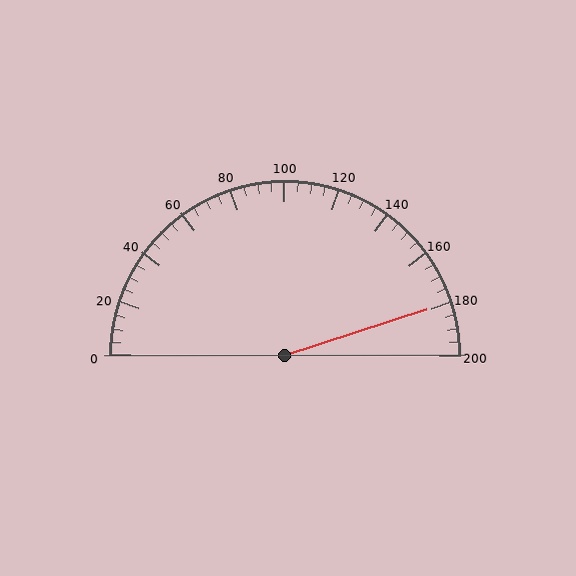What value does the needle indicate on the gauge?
The needle indicates approximately 180.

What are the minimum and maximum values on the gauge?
The gauge ranges from 0 to 200.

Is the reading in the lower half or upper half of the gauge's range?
The reading is in the upper half of the range (0 to 200).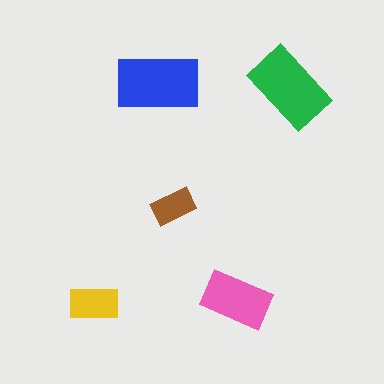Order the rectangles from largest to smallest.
the blue one, the green one, the pink one, the yellow one, the brown one.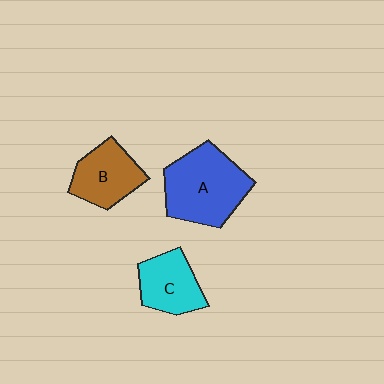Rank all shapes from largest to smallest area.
From largest to smallest: A (blue), B (brown), C (cyan).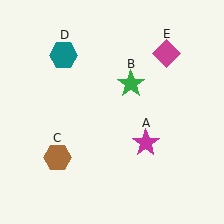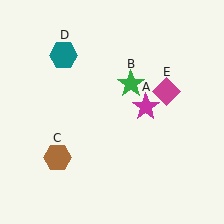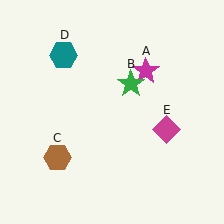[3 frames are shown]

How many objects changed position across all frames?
2 objects changed position: magenta star (object A), magenta diamond (object E).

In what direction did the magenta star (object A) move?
The magenta star (object A) moved up.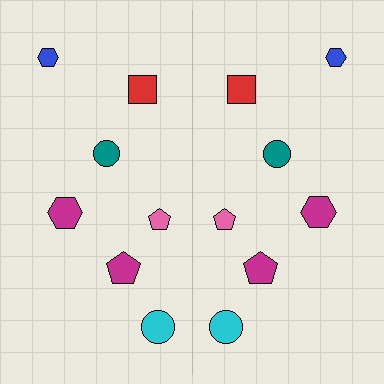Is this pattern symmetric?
Yes, this pattern has bilateral (reflection) symmetry.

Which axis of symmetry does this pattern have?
The pattern has a vertical axis of symmetry running through the center of the image.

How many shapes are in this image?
There are 14 shapes in this image.